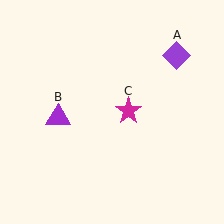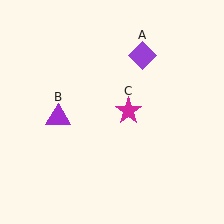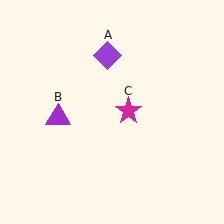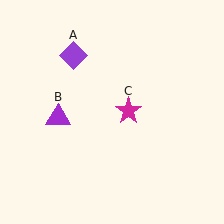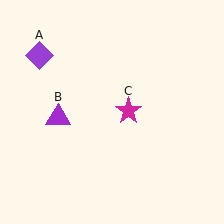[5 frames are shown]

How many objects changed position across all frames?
1 object changed position: purple diamond (object A).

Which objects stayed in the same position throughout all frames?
Purple triangle (object B) and magenta star (object C) remained stationary.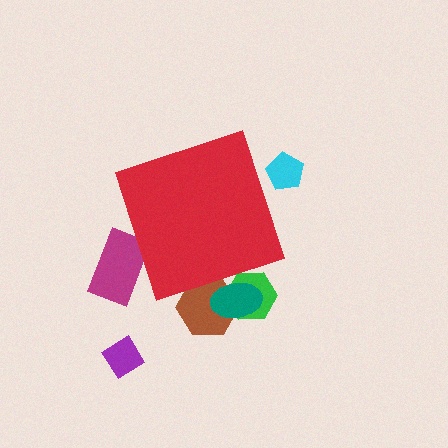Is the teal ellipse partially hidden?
Yes, the teal ellipse is partially hidden behind the red diamond.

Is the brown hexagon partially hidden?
Yes, the brown hexagon is partially hidden behind the red diamond.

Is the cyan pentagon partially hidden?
Yes, the cyan pentagon is partially hidden behind the red diamond.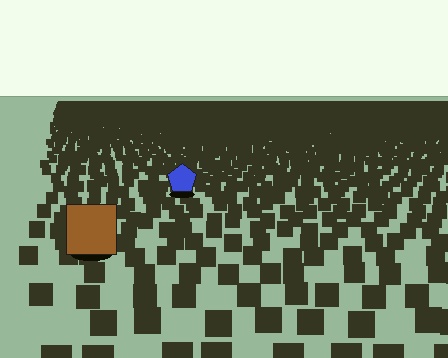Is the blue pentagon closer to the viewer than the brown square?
No. The brown square is closer — you can tell from the texture gradient: the ground texture is coarser near it.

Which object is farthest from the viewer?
The blue pentagon is farthest from the viewer. It appears smaller and the ground texture around it is denser.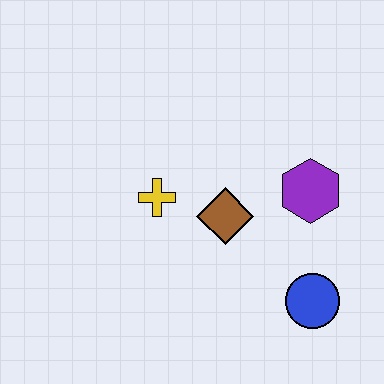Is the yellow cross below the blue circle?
No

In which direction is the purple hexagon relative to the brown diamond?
The purple hexagon is to the right of the brown diamond.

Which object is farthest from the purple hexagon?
The yellow cross is farthest from the purple hexagon.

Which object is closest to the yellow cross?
The brown diamond is closest to the yellow cross.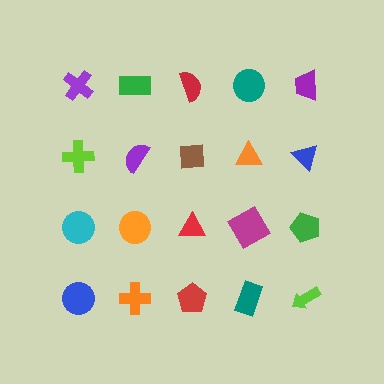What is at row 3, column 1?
A cyan circle.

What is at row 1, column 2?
A green rectangle.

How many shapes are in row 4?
5 shapes.